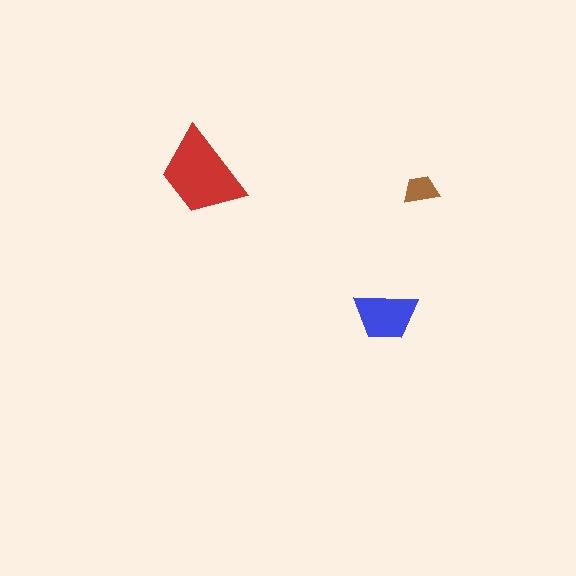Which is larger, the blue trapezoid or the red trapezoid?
The red one.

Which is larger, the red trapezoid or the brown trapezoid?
The red one.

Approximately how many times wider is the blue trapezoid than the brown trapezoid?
About 2 times wider.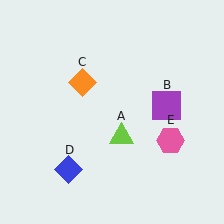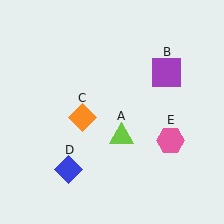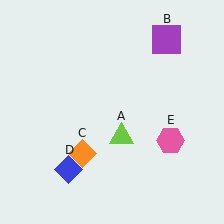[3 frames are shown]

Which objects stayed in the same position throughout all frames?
Lime triangle (object A) and blue diamond (object D) and pink hexagon (object E) remained stationary.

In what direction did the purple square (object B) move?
The purple square (object B) moved up.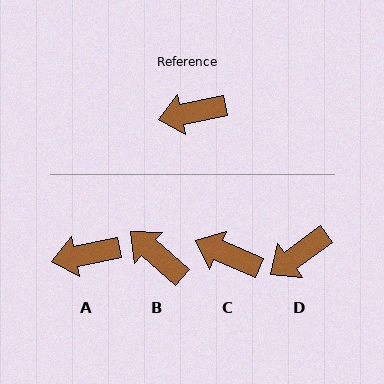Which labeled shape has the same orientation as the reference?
A.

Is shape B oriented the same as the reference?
No, it is off by about 53 degrees.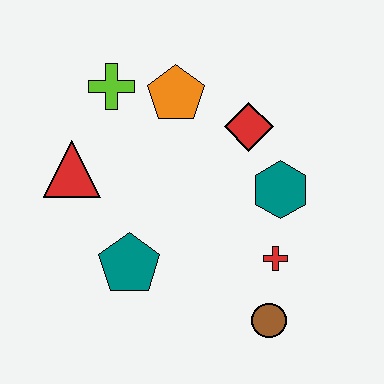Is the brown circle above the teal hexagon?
No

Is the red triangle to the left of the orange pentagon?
Yes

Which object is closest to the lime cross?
The orange pentagon is closest to the lime cross.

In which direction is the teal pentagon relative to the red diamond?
The teal pentagon is below the red diamond.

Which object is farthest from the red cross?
The lime cross is farthest from the red cross.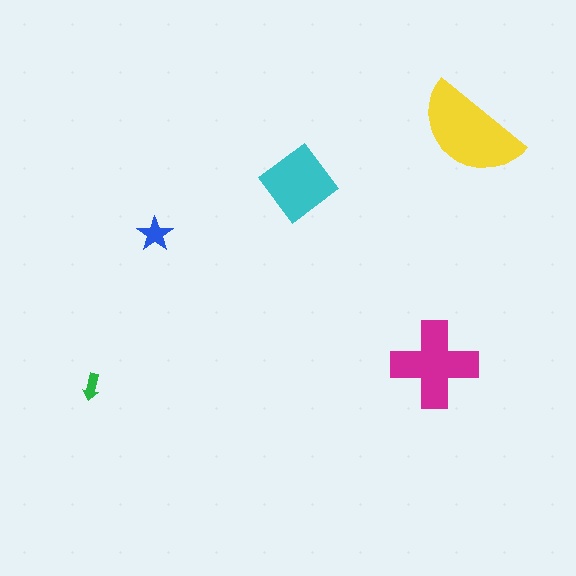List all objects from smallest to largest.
The green arrow, the blue star, the cyan diamond, the magenta cross, the yellow semicircle.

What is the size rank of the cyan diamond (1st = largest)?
3rd.